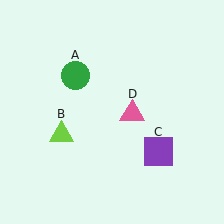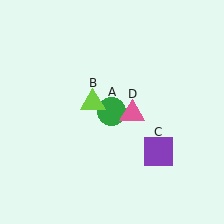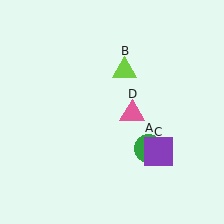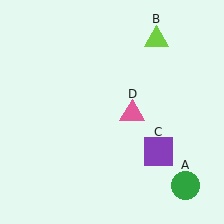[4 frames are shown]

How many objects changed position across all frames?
2 objects changed position: green circle (object A), lime triangle (object B).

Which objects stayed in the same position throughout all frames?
Purple square (object C) and pink triangle (object D) remained stationary.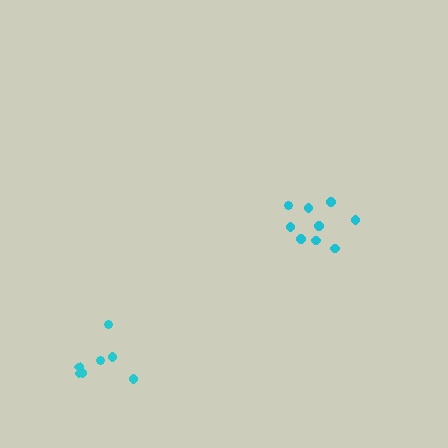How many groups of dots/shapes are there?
There are 2 groups.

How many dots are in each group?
Group 1: 9 dots, Group 2: 7 dots (16 total).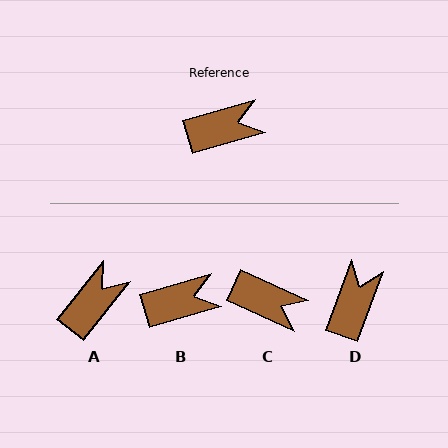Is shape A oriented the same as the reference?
No, it is off by about 35 degrees.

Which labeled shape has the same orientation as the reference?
B.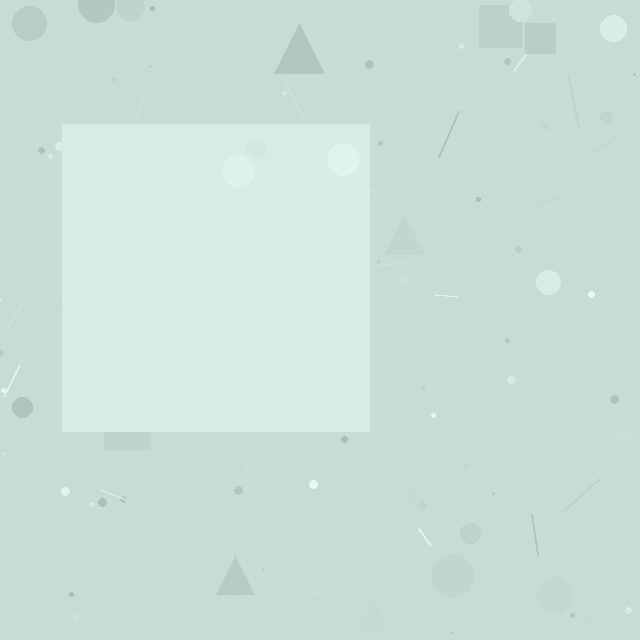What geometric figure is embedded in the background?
A square is embedded in the background.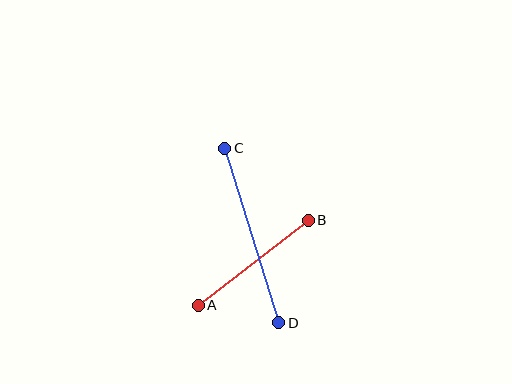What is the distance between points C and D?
The distance is approximately 183 pixels.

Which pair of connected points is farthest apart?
Points C and D are farthest apart.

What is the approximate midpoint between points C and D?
The midpoint is at approximately (252, 235) pixels.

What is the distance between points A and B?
The distance is approximately 139 pixels.